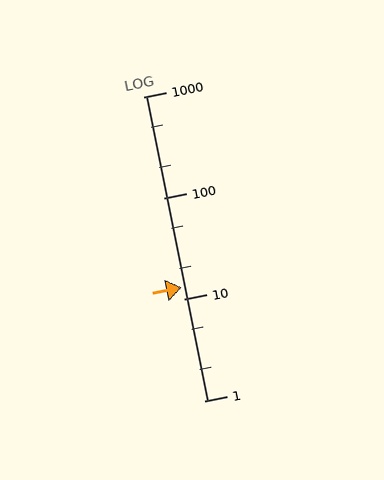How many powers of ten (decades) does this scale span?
The scale spans 3 decades, from 1 to 1000.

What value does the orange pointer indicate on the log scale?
The pointer indicates approximately 13.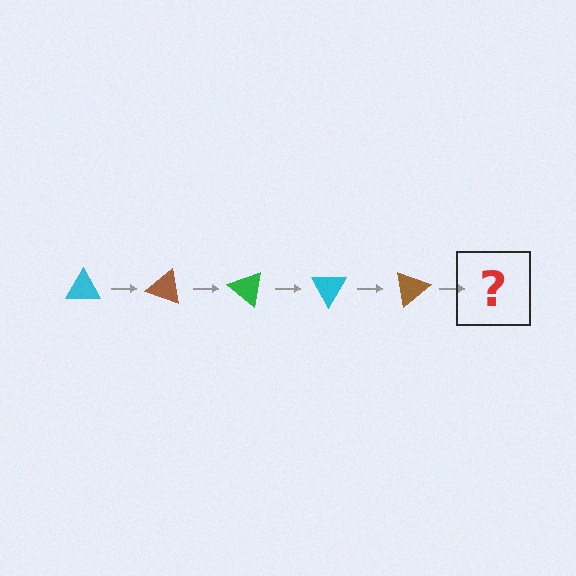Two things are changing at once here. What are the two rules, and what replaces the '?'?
The two rules are that it rotates 20 degrees each step and the color cycles through cyan, brown, and green. The '?' should be a green triangle, rotated 100 degrees from the start.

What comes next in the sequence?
The next element should be a green triangle, rotated 100 degrees from the start.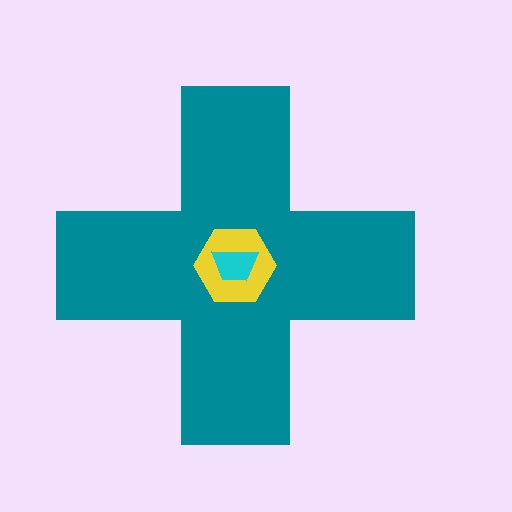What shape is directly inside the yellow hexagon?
The cyan trapezoid.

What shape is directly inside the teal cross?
The yellow hexagon.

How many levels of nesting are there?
3.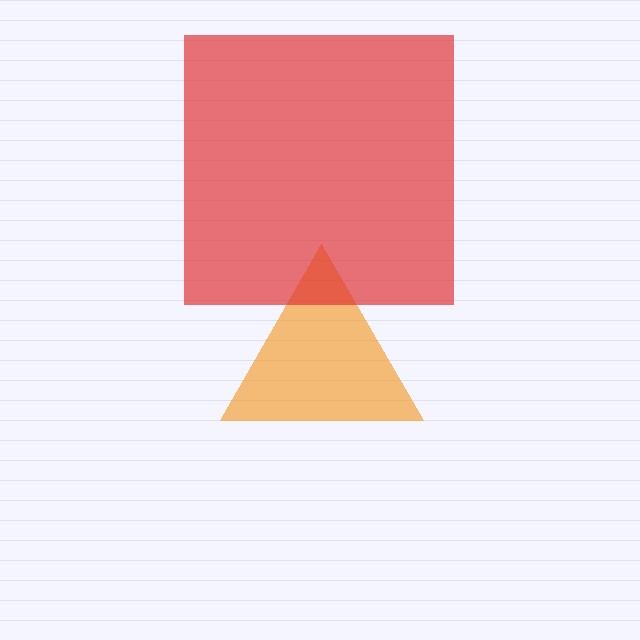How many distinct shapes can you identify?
There are 2 distinct shapes: an orange triangle, a red square.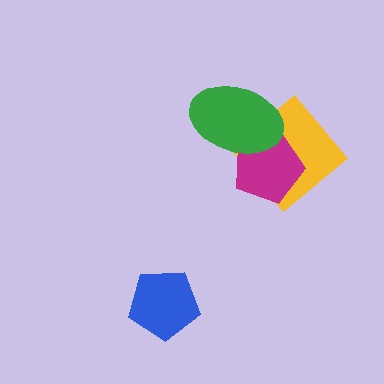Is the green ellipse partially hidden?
No, no other shape covers it.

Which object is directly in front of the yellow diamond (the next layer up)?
The magenta pentagon is directly in front of the yellow diamond.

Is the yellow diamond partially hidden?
Yes, it is partially covered by another shape.